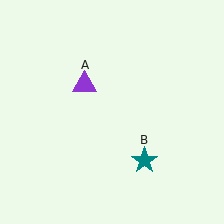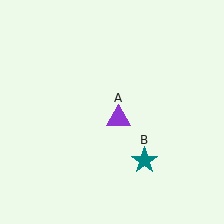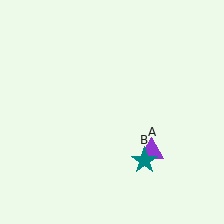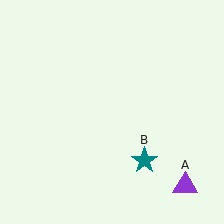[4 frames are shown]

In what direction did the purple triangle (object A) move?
The purple triangle (object A) moved down and to the right.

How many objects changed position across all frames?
1 object changed position: purple triangle (object A).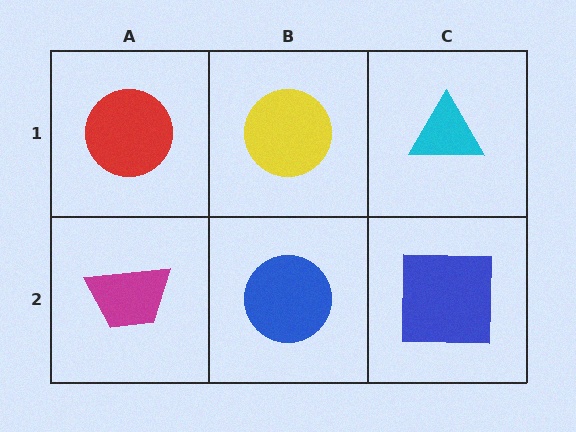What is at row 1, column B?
A yellow circle.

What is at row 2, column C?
A blue square.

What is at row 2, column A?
A magenta trapezoid.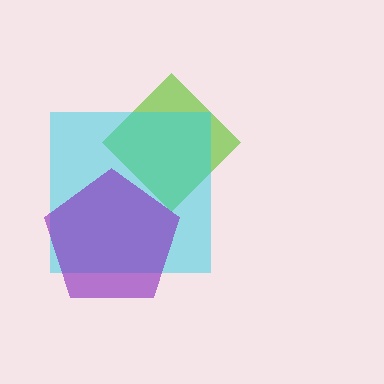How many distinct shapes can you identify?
There are 3 distinct shapes: a lime diamond, a cyan square, a purple pentagon.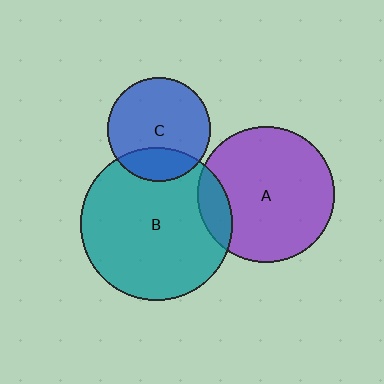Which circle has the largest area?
Circle B (teal).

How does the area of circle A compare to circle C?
Approximately 1.7 times.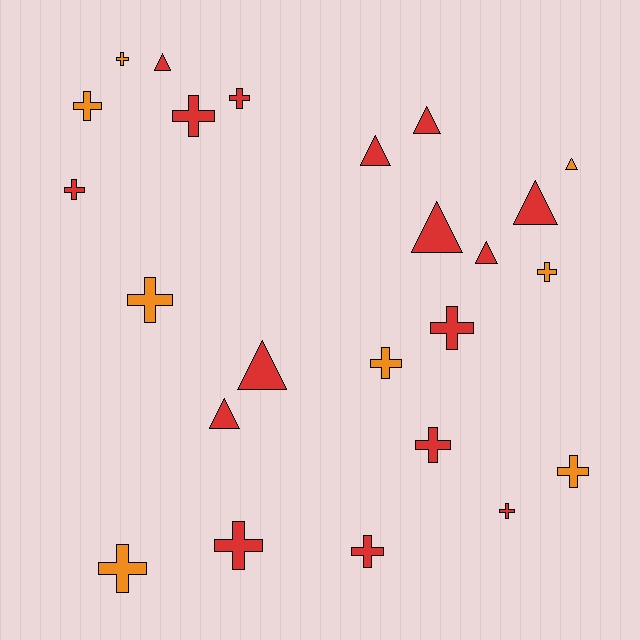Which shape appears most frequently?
Cross, with 15 objects.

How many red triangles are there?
There are 8 red triangles.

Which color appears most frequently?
Red, with 16 objects.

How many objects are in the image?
There are 24 objects.